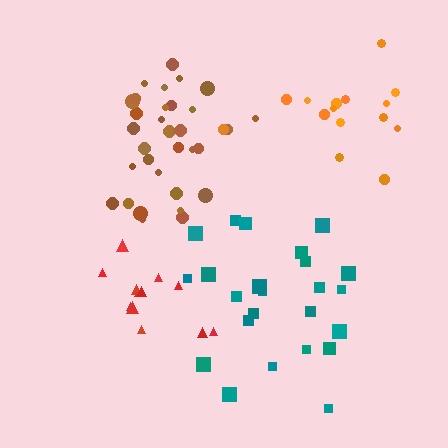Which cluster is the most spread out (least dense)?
Teal.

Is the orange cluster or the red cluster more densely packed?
Red.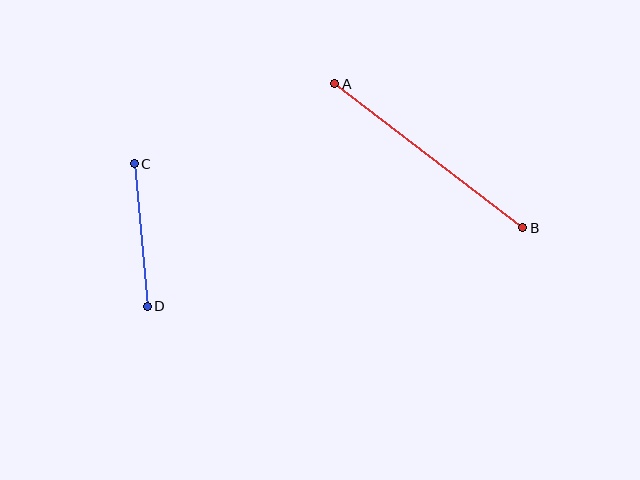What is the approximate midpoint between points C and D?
The midpoint is at approximately (141, 235) pixels.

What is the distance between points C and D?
The distance is approximately 143 pixels.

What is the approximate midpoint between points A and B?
The midpoint is at approximately (429, 156) pixels.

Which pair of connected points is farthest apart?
Points A and B are farthest apart.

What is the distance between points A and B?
The distance is approximately 237 pixels.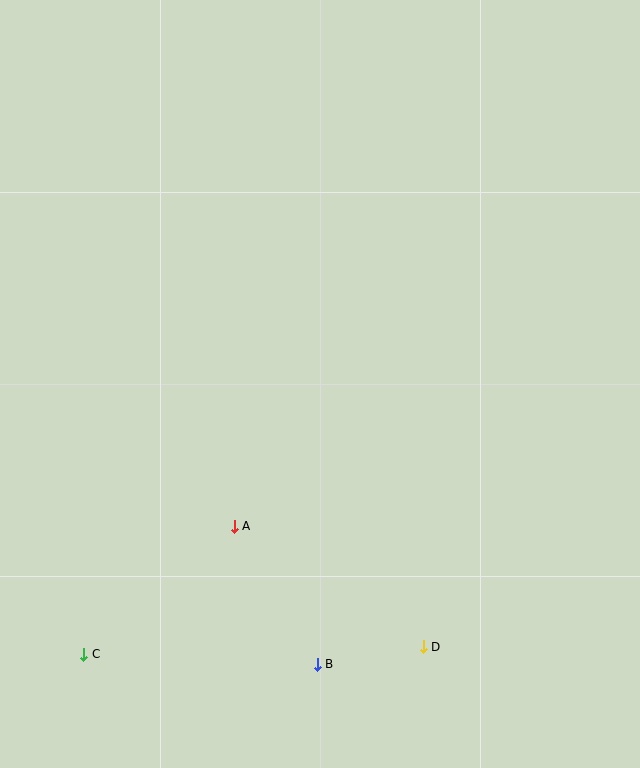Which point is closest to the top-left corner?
Point A is closest to the top-left corner.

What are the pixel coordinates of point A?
Point A is at (234, 526).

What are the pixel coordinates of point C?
Point C is at (84, 654).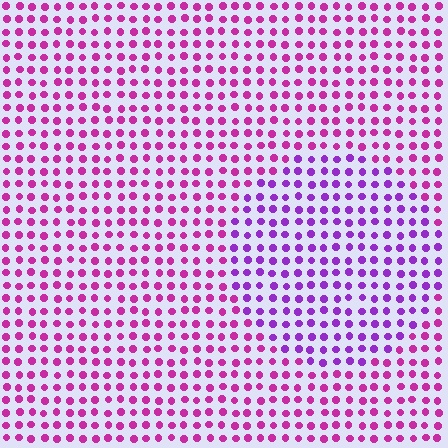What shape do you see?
I see a circle.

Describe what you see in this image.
The image is filled with small magenta elements in a uniform arrangement. A circle-shaped region is visible where the elements are tinted to a slightly different hue, forming a subtle color boundary.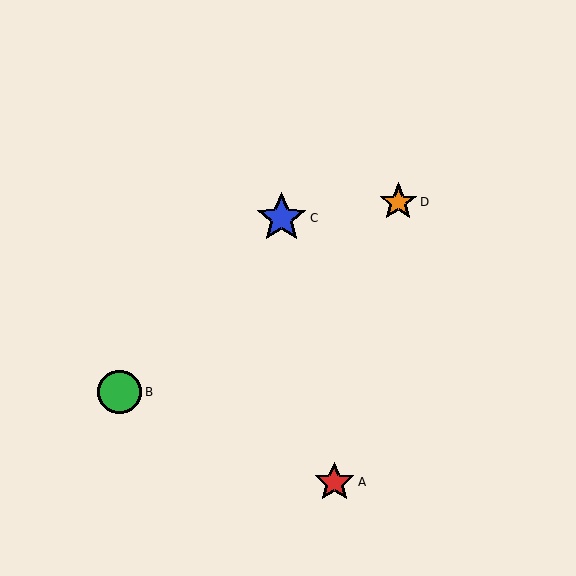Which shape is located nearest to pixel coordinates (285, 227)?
The blue star (labeled C) at (282, 218) is nearest to that location.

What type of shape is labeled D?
Shape D is an orange star.